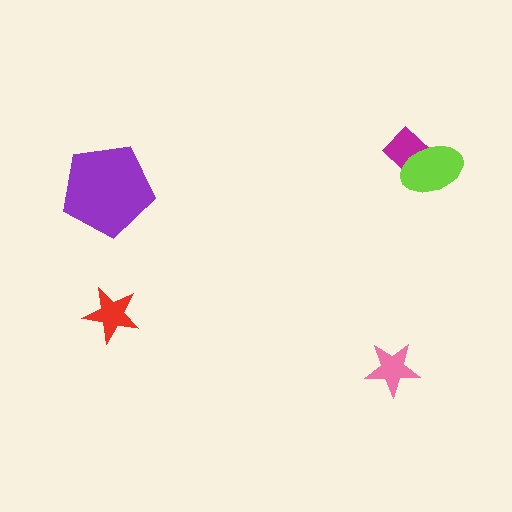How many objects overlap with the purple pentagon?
0 objects overlap with the purple pentagon.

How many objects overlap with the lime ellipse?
1 object overlaps with the lime ellipse.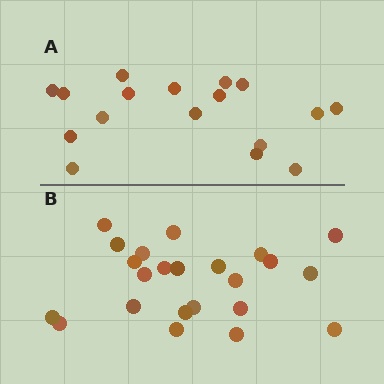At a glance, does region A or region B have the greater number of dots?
Region B (the bottom region) has more dots.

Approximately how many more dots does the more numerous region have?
Region B has about 6 more dots than region A.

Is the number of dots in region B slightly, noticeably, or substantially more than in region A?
Region B has noticeably more, but not dramatically so. The ratio is roughly 1.4 to 1.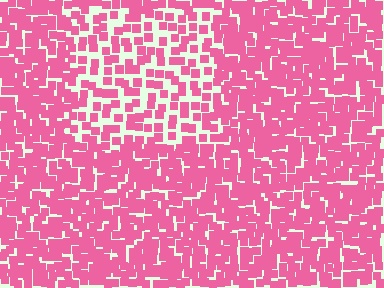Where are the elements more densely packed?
The elements are more densely packed outside the rectangle boundary.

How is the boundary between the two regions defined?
The boundary is defined by a change in element density (approximately 2.0x ratio). All elements are the same color, size, and shape.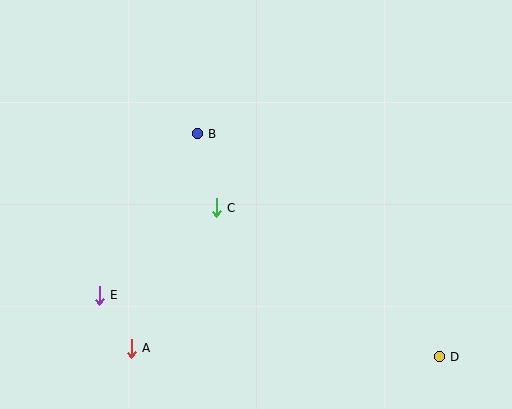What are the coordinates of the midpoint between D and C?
The midpoint between D and C is at (328, 282).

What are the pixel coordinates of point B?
Point B is at (197, 134).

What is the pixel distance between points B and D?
The distance between B and D is 329 pixels.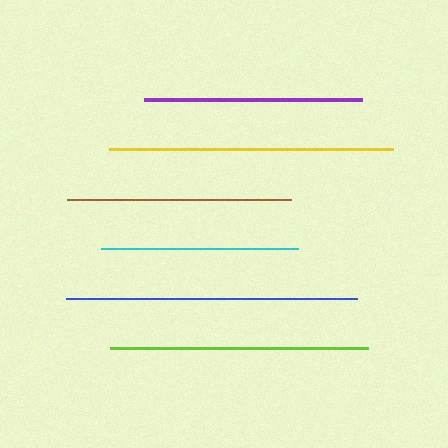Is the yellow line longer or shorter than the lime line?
The yellow line is longer than the lime line.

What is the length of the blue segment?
The blue segment is approximately 291 pixels long.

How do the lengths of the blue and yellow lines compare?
The blue and yellow lines are approximately the same length.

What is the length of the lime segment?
The lime segment is approximately 257 pixels long.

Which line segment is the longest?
The blue line is the longest at approximately 291 pixels.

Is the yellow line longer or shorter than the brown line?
The yellow line is longer than the brown line.